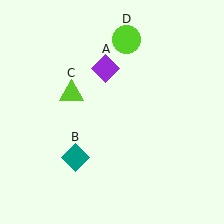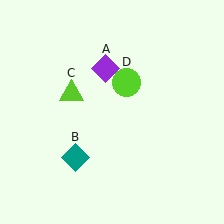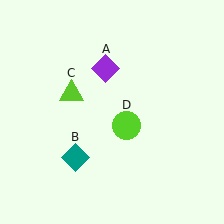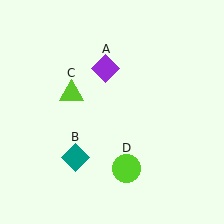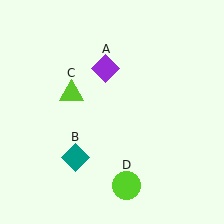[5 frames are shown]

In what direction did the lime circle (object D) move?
The lime circle (object D) moved down.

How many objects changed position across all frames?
1 object changed position: lime circle (object D).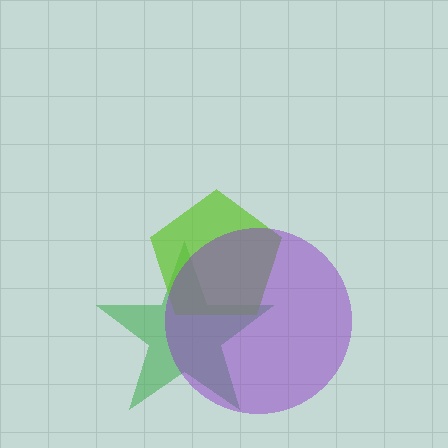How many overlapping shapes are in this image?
There are 3 overlapping shapes in the image.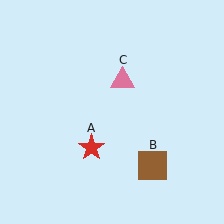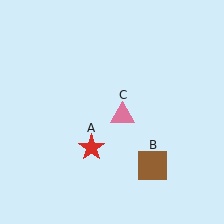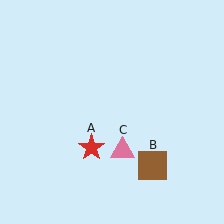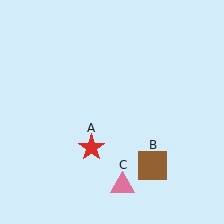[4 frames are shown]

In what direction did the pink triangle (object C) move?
The pink triangle (object C) moved down.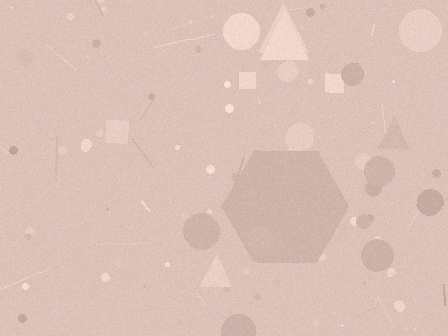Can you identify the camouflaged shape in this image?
The camouflaged shape is a hexagon.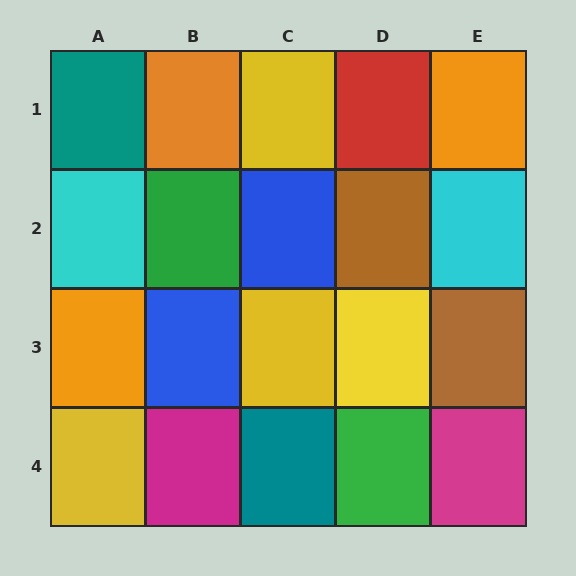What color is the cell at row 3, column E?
Brown.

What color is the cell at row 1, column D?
Red.